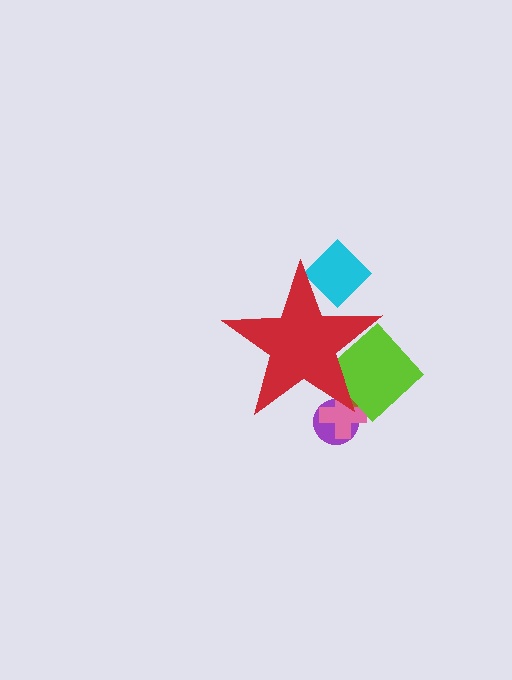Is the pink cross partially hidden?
Yes, the pink cross is partially hidden behind the red star.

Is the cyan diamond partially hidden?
Yes, the cyan diamond is partially hidden behind the red star.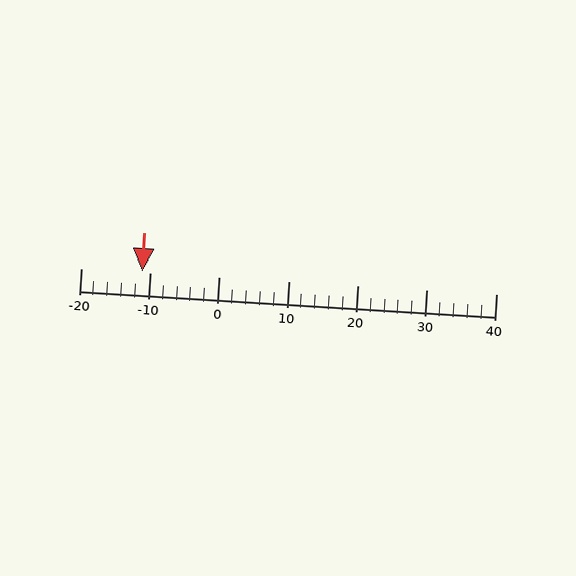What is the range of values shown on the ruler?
The ruler shows values from -20 to 40.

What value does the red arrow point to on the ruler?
The red arrow points to approximately -11.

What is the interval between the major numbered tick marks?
The major tick marks are spaced 10 units apart.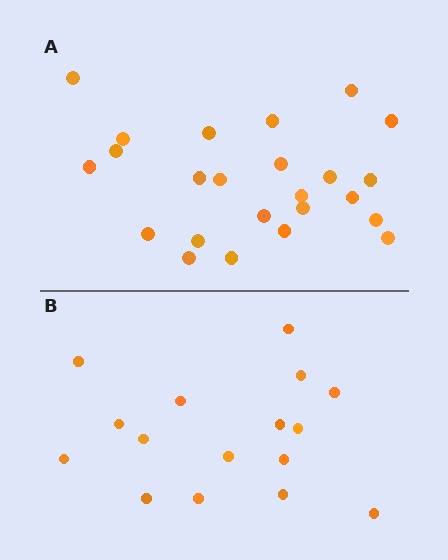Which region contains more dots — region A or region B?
Region A (the top region) has more dots.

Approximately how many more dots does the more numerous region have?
Region A has roughly 8 or so more dots than region B.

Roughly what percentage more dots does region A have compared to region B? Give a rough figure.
About 50% more.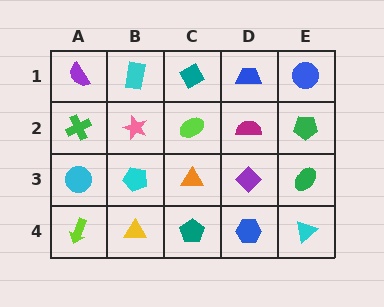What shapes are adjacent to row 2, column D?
A blue trapezoid (row 1, column D), a purple diamond (row 3, column D), a lime ellipse (row 2, column C), a green pentagon (row 2, column E).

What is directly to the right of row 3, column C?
A purple diamond.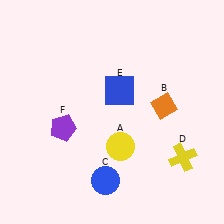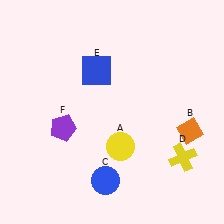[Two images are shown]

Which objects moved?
The objects that moved are: the orange diamond (B), the blue square (E).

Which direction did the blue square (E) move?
The blue square (E) moved left.